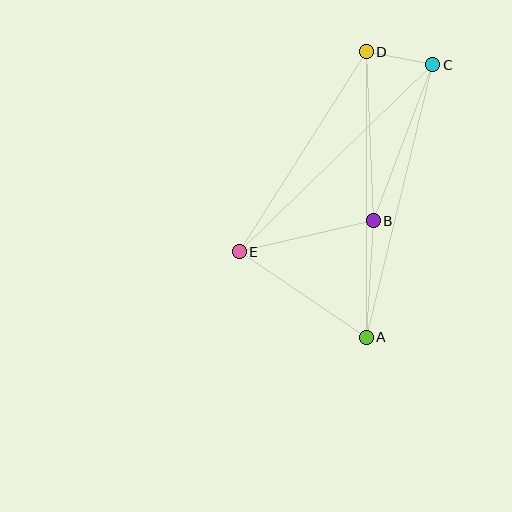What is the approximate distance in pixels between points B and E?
The distance between B and E is approximately 138 pixels.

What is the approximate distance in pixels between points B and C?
The distance between B and C is approximately 167 pixels.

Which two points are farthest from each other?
Points A and D are farthest from each other.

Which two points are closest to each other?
Points C and D are closest to each other.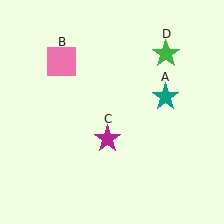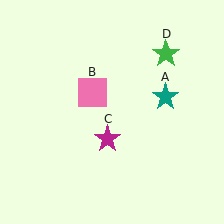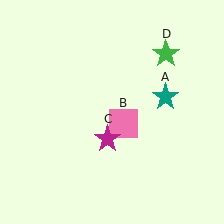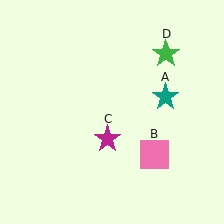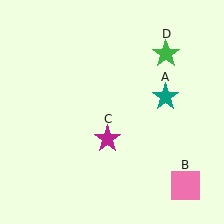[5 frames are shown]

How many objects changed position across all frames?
1 object changed position: pink square (object B).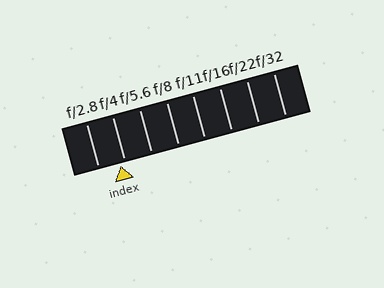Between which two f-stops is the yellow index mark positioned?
The index mark is between f/2.8 and f/4.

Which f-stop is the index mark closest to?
The index mark is closest to f/4.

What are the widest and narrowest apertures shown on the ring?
The widest aperture shown is f/2.8 and the narrowest is f/32.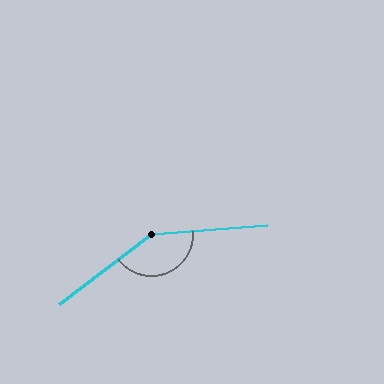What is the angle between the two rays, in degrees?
Approximately 148 degrees.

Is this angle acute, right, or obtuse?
It is obtuse.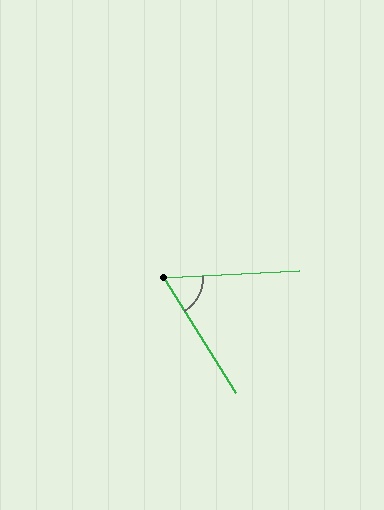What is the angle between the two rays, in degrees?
Approximately 61 degrees.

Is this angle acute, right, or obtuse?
It is acute.